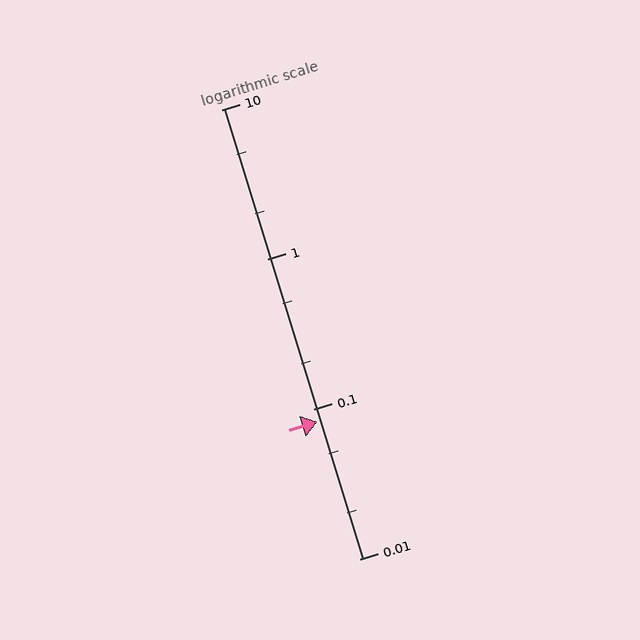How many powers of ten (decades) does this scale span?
The scale spans 3 decades, from 0.01 to 10.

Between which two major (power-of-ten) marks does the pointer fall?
The pointer is between 0.01 and 0.1.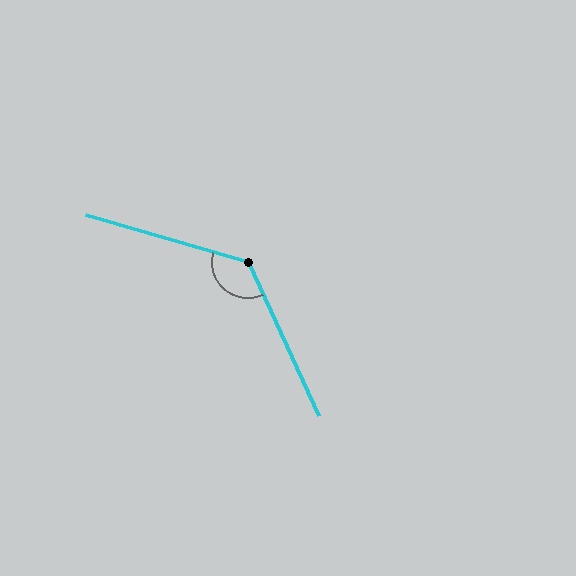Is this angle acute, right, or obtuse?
It is obtuse.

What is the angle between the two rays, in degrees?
Approximately 131 degrees.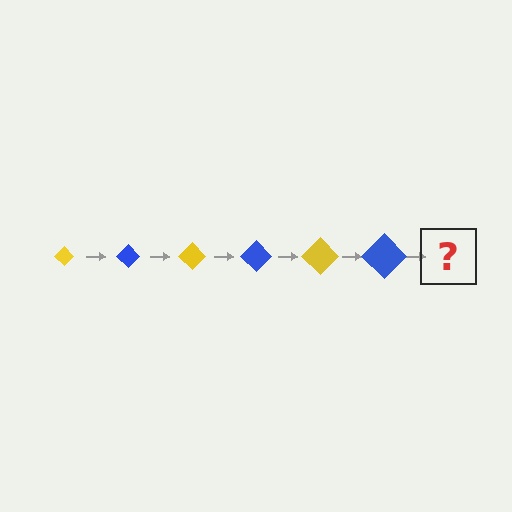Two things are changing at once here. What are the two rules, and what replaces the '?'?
The two rules are that the diamond grows larger each step and the color cycles through yellow and blue. The '?' should be a yellow diamond, larger than the previous one.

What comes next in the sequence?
The next element should be a yellow diamond, larger than the previous one.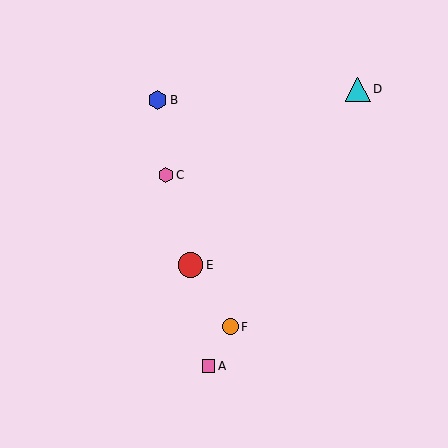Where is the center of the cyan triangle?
The center of the cyan triangle is at (358, 89).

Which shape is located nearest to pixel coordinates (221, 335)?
The orange circle (labeled F) at (230, 327) is nearest to that location.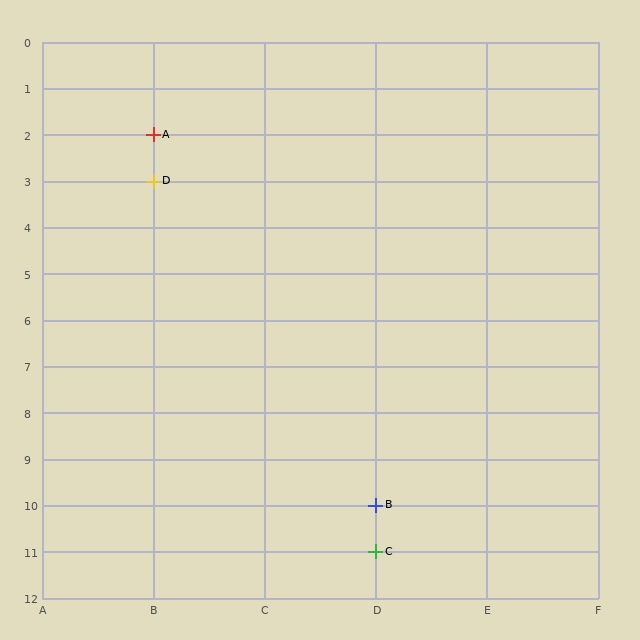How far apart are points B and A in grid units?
Points B and A are 2 columns and 8 rows apart (about 8.2 grid units diagonally).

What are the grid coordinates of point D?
Point D is at grid coordinates (B, 3).